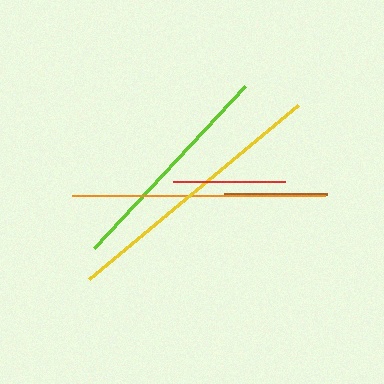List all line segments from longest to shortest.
From longest to shortest: yellow, orange, lime, red, brown.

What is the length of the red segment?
The red segment is approximately 112 pixels long.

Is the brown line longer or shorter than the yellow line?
The yellow line is longer than the brown line.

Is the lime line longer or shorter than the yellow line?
The yellow line is longer than the lime line.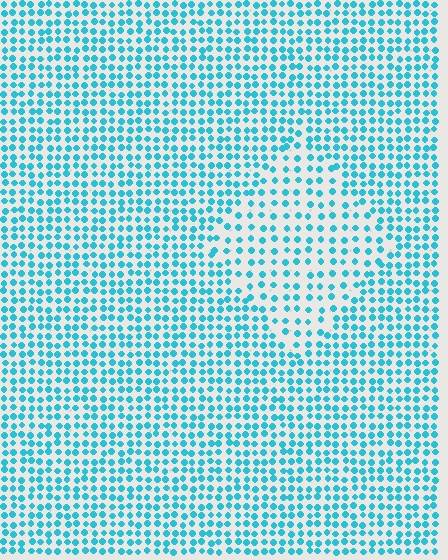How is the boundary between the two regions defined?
The boundary is defined by a change in element density (approximately 1.7x ratio). All elements are the same color, size, and shape.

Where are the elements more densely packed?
The elements are more densely packed outside the diamond boundary.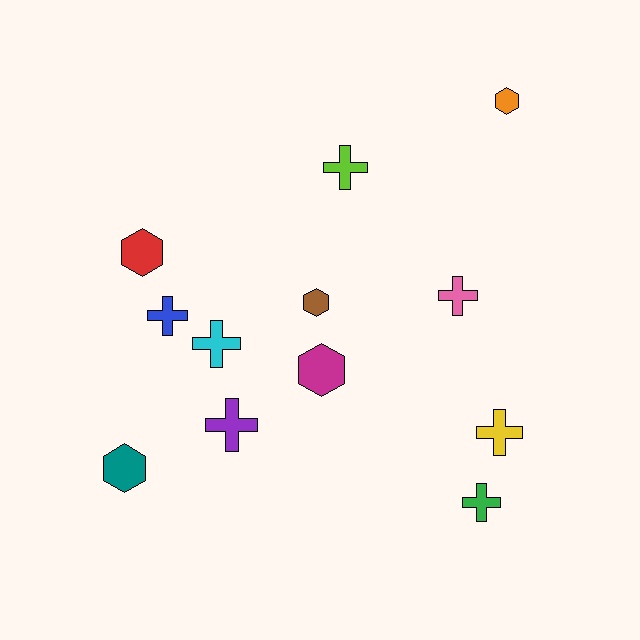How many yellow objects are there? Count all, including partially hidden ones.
There is 1 yellow object.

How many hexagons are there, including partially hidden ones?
There are 5 hexagons.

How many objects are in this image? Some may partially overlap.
There are 12 objects.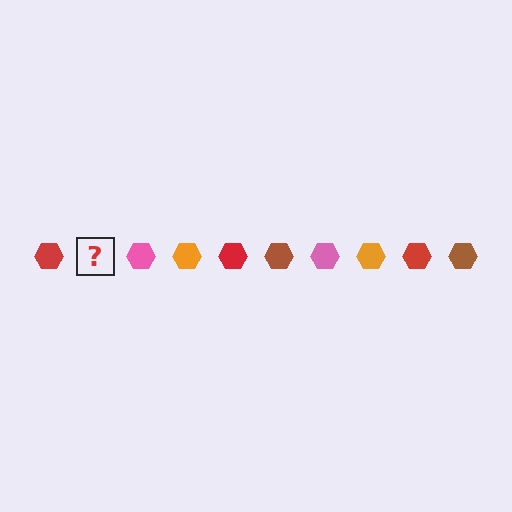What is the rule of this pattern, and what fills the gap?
The rule is that the pattern cycles through red, brown, pink, orange hexagons. The gap should be filled with a brown hexagon.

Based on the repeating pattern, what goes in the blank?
The blank should be a brown hexagon.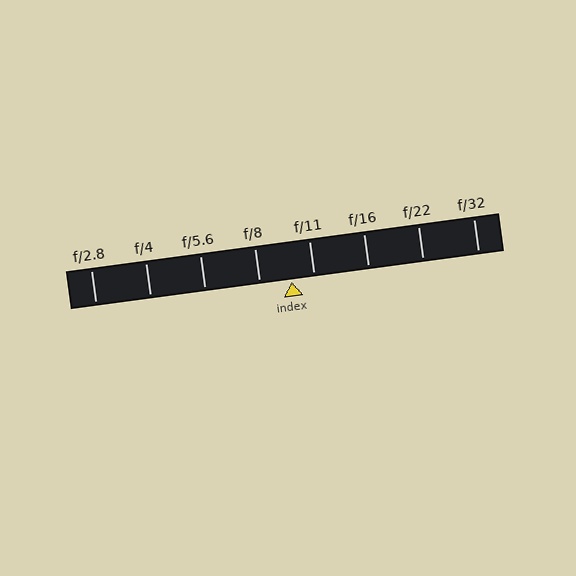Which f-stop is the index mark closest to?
The index mark is closest to f/11.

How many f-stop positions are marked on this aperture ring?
There are 8 f-stop positions marked.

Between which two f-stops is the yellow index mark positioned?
The index mark is between f/8 and f/11.